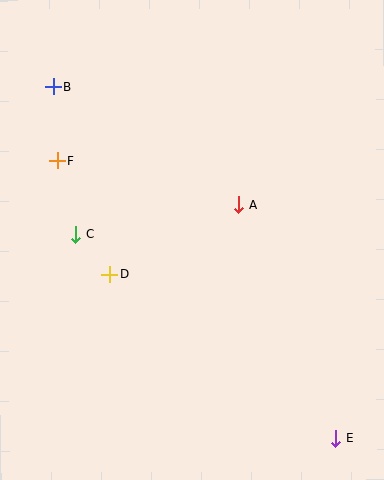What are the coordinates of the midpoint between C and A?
The midpoint between C and A is at (157, 220).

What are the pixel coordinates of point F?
Point F is at (57, 161).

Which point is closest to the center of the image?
Point A at (238, 204) is closest to the center.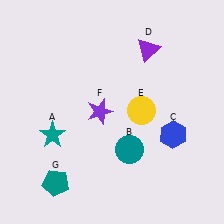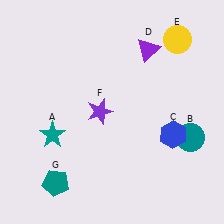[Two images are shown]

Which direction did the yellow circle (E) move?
The yellow circle (E) moved up.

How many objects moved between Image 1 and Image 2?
2 objects moved between the two images.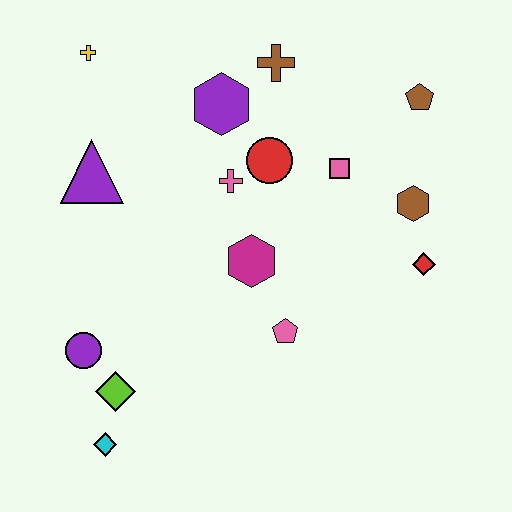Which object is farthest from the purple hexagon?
The cyan diamond is farthest from the purple hexagon.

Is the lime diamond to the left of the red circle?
Yes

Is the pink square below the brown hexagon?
No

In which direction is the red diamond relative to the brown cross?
The red diamond is below the brown cross.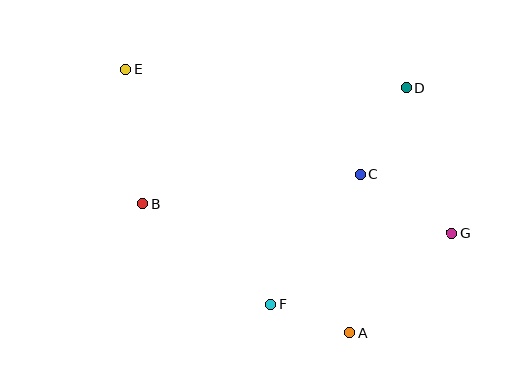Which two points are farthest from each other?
Points E and G are farthest from each other.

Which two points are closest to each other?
Points A and F are closest to each other.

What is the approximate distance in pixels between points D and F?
The distance between D and F is approximately 256 pixels.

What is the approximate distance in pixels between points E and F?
The distance between E and F is approximately 276 pixels.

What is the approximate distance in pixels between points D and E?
The distance between D and E is approximately 281 pixels.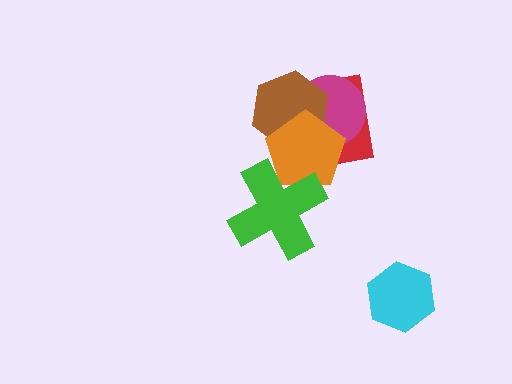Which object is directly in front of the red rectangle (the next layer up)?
The magenta circle is directly in front of the red rectangle.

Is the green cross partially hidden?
No, no other shape covers it.